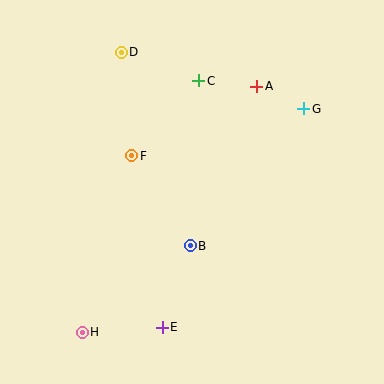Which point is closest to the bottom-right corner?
Point E is closest to the bottom-right corner.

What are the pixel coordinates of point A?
Point A is at (257, 86).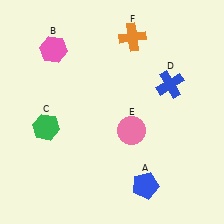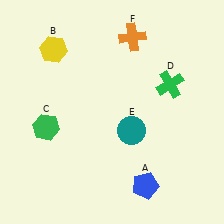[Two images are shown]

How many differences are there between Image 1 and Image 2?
There are 3 differences between the two images.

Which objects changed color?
B changed from pink to yellow. D changed from blue to green. E changed from pink to teal.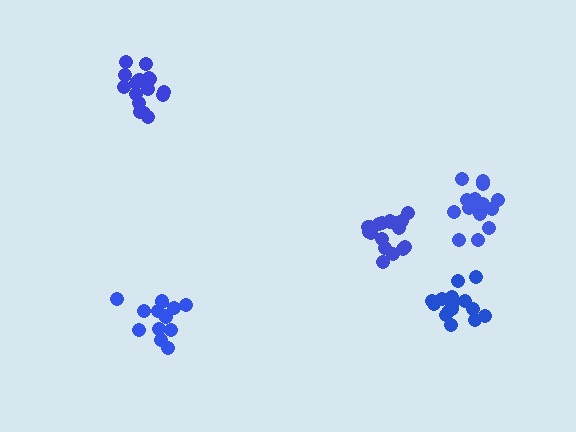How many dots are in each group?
Group 1: 16 dots, Group 2: 16 dots, Group 3: 16 dots, Group 4: 13 dots, Group 5: 17 dots (78 total).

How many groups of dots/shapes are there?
There are 5 groups.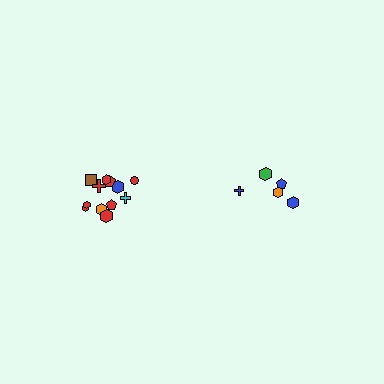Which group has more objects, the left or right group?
The left group.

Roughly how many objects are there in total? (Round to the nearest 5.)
Roughly 15 objects in total.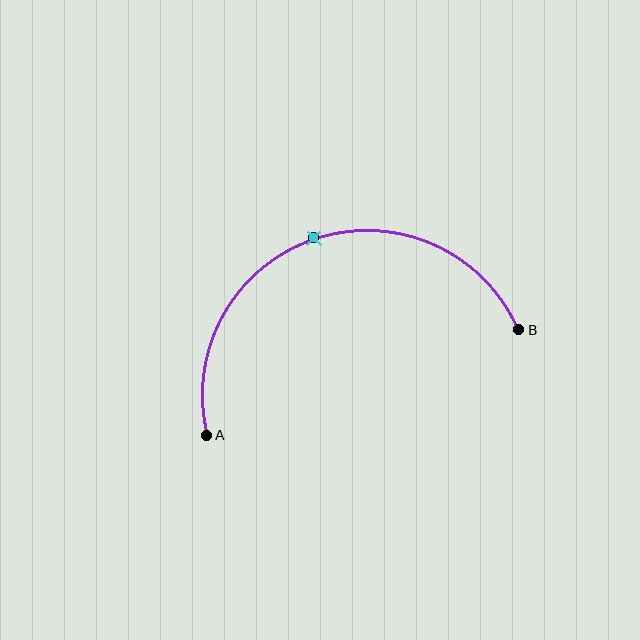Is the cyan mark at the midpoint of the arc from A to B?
Yes. The cyan mark lies on the arc at equal arc-length from both A and B — it is the arc midpoint.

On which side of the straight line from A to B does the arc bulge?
The arc bulges above the straight line connecting A and B.